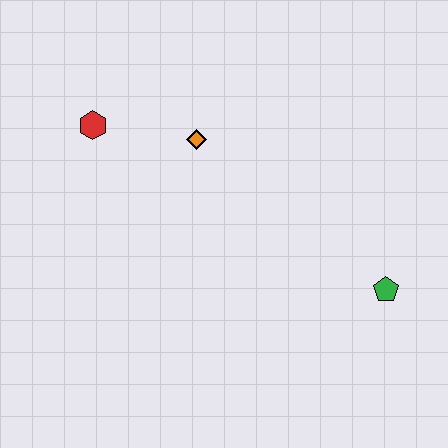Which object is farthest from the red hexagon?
The green pentagon is farthest from the red hexagon.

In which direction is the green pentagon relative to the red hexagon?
The green pentagon is to the right of the red hexagon.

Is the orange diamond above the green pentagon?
Yes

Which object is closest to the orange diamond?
The red hexagon is closest to the orange diamond.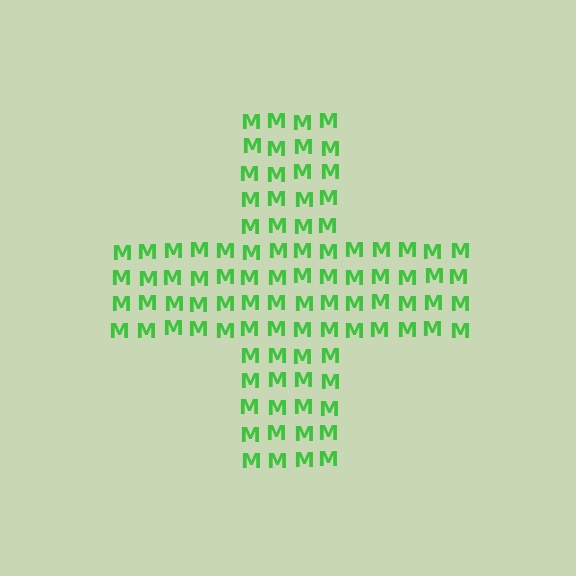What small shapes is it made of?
It is made of small letter M's.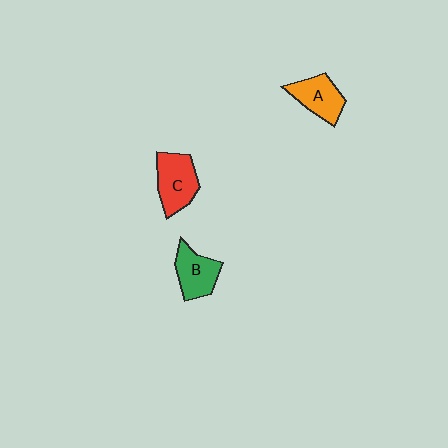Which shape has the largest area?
Shape C (red).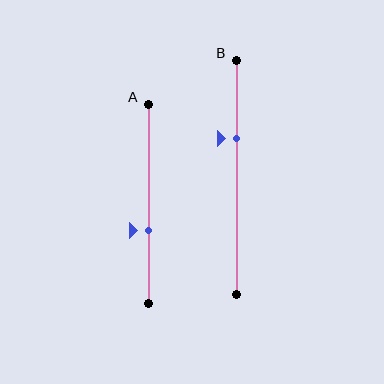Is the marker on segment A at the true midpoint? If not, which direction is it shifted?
No, the marker on segment A is shifted downward by about 13% of the segment length.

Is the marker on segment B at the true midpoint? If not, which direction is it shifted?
No, the marker on segment B is shifted upward by about 17% of the segment length.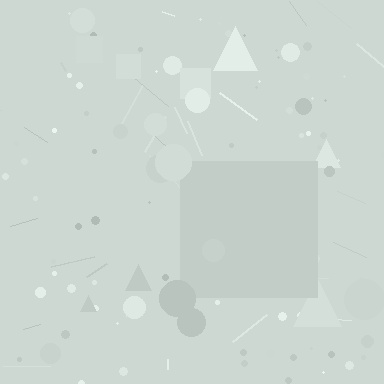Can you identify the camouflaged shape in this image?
The camouflaged shape is a square.